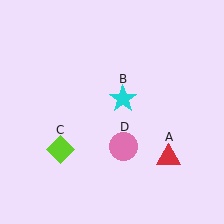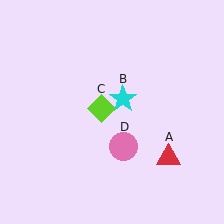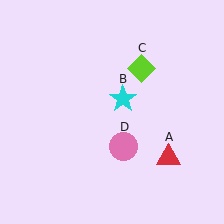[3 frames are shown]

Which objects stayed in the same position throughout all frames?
Red triangle (object A) and cyan star (object B) and pink circle (object D) remained stationary.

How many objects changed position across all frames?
1 object changed position: lime diamond (object C).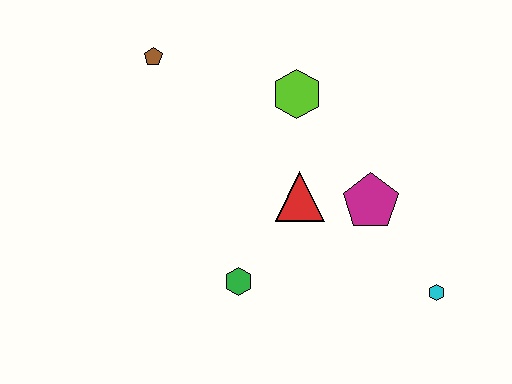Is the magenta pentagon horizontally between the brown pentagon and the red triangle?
No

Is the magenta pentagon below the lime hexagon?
Yes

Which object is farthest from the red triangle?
The brown pentagon is farthest from the red triangle.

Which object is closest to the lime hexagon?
The red triangle is closest to the lime hexagon.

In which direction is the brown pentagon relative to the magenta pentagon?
The brown pentagon is to the left of the magenta pentagon.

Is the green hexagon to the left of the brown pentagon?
No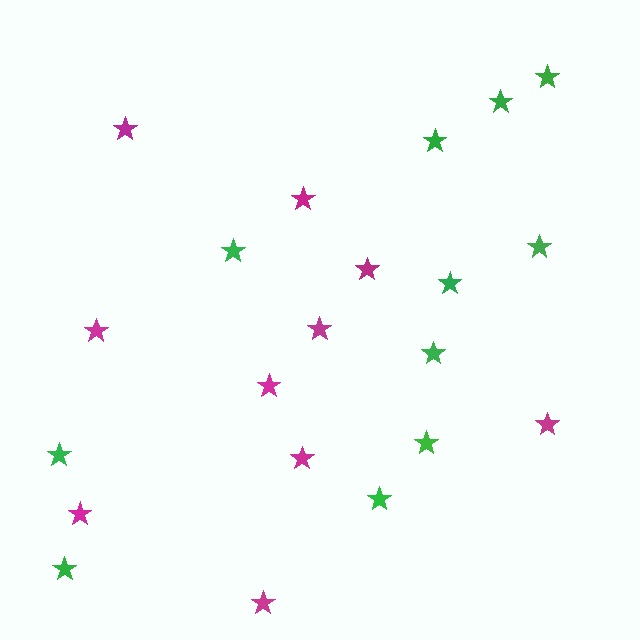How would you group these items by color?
There are 2 groups: one group of green stars (11) and one group of magenta stars (10).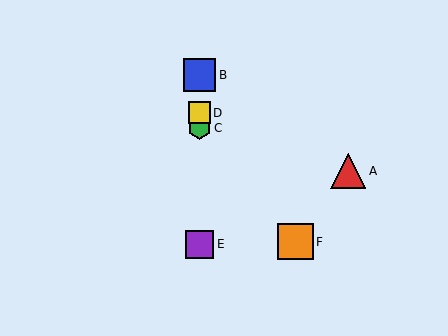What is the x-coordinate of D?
Object D is at x≈199.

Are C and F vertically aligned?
No, C is at x≈199 and F is at x≈295.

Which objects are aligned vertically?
Objects B, C, D, E are aligned vertically.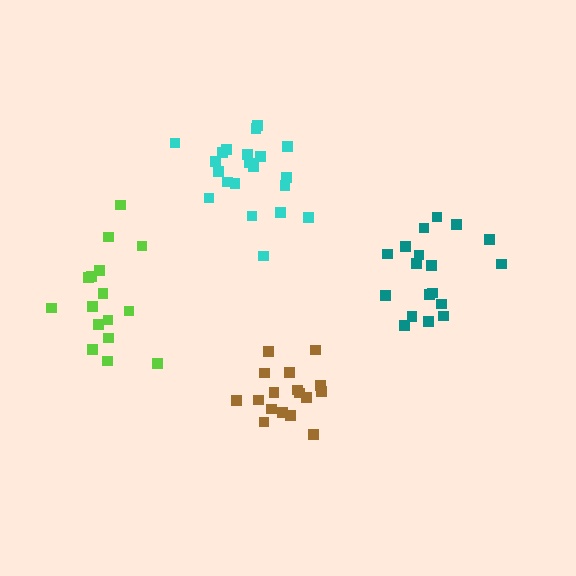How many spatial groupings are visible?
There are 4 spatial groupings.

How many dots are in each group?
Group 1: 17 dots, Group 2: 21 dots, Group 3: 16 dots, Group 4: 18 dots (72 total).